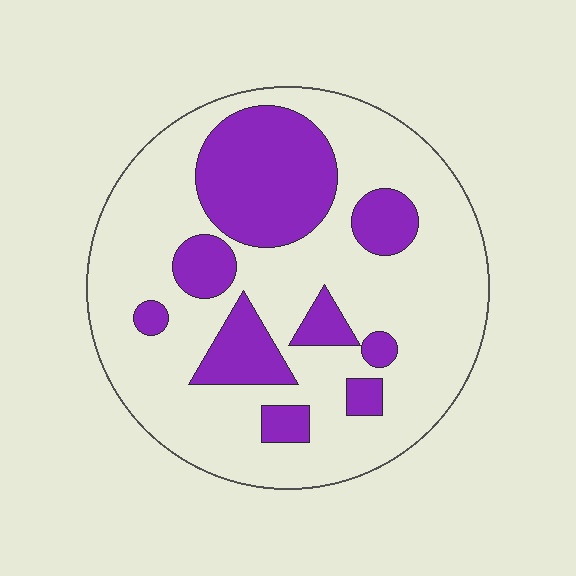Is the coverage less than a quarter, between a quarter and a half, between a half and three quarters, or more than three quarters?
Between a quarter and a half.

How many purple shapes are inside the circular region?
9.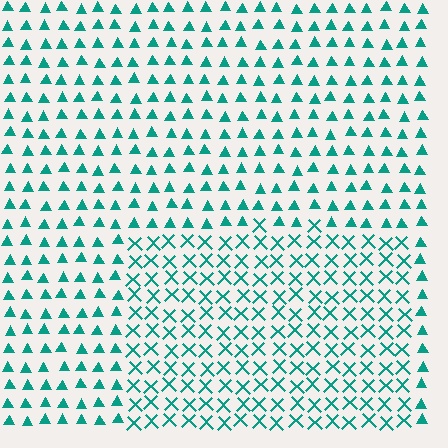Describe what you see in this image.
The image is filled with small teal elements arranged in a uniform grid. A rectangle-shaped region contains X marks, while the surrounding area contains triangles. The boundary is defined purely by the change in element shape.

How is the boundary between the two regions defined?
The boundary is defined by a change in element shape: X marks inside vs. triangles outside. All elements share the same color and spacing.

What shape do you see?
I see a rectangle.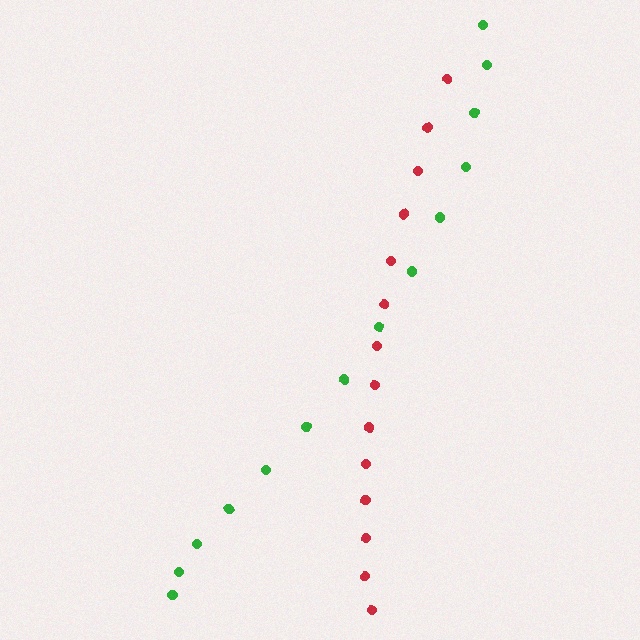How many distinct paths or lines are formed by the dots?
There are 2 distinct paths.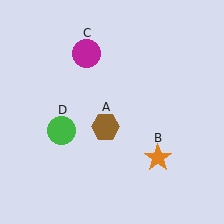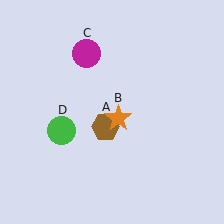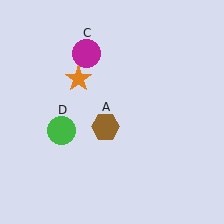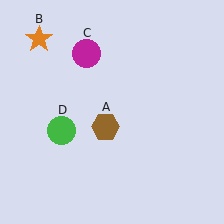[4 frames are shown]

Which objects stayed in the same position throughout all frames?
Brown hexagon (object A) and magenta circle (object C) and green circle (object D) remained stationary.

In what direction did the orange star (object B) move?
The orange star (object B) moved up and to the left.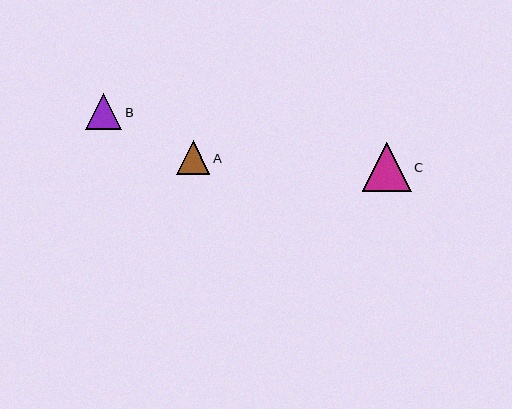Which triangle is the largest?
Triangle C is the largest with a size of approximately 49 pixels.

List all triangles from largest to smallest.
From largest to smallest: C, B, A.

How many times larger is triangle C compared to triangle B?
Triangle C is approximately 1.3 times the size of triangle B.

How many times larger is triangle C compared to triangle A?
Triangle C is approximately 1.5 times the size of triangle A.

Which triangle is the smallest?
Triangle A is the smallest with a size of approximately 34 pixels.